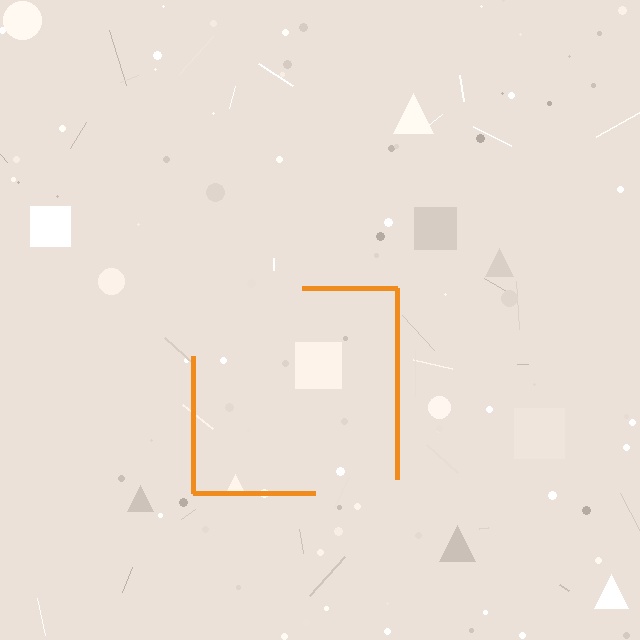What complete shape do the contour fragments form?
The contour fragments form a square.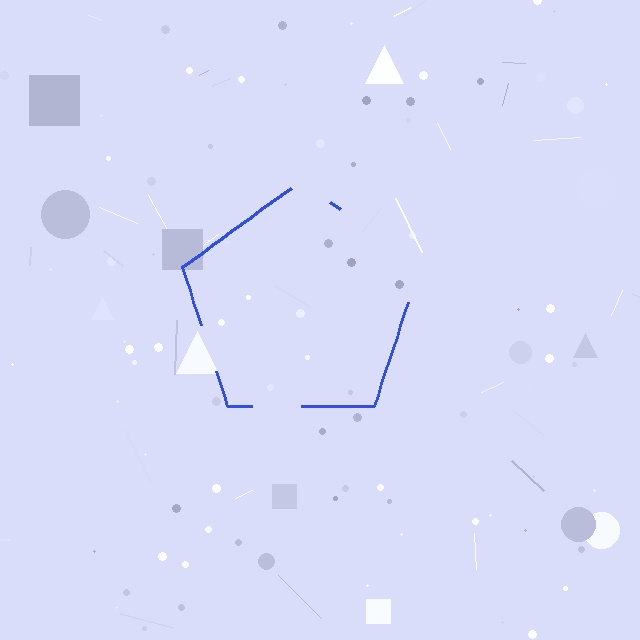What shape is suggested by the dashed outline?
The dashed outline suggests a pentagon.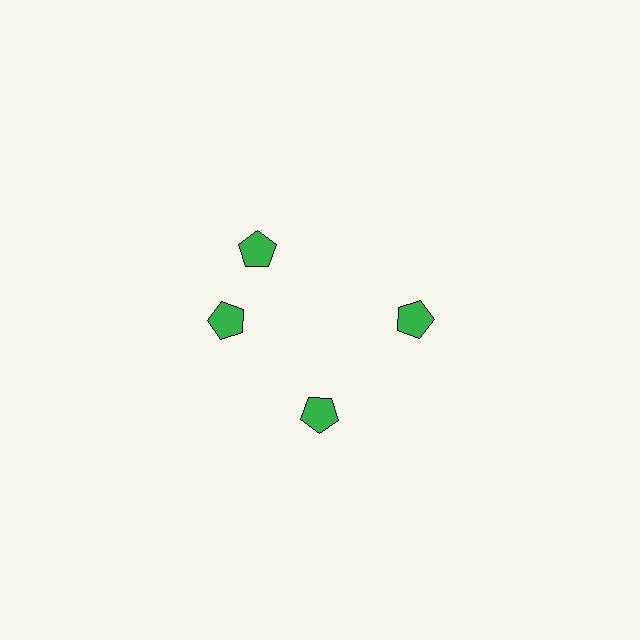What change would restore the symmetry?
The symmetry would be restored by rotating it back into even spacing with its neighbors so that all 4 pentagons sit at equal angles and equal distance from the center.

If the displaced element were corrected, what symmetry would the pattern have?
It would have 4-fold rotational symmetry — the pattern would map onto itself every 90 degrees.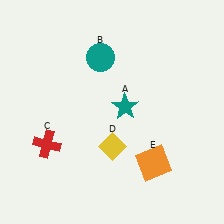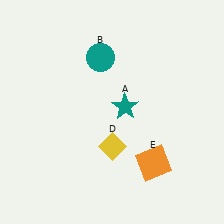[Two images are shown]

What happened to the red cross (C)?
The red cross (C) was removed in Image 2. It was in the bottom-left area of Image 1.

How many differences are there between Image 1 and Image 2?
There is 1 difference between the two images.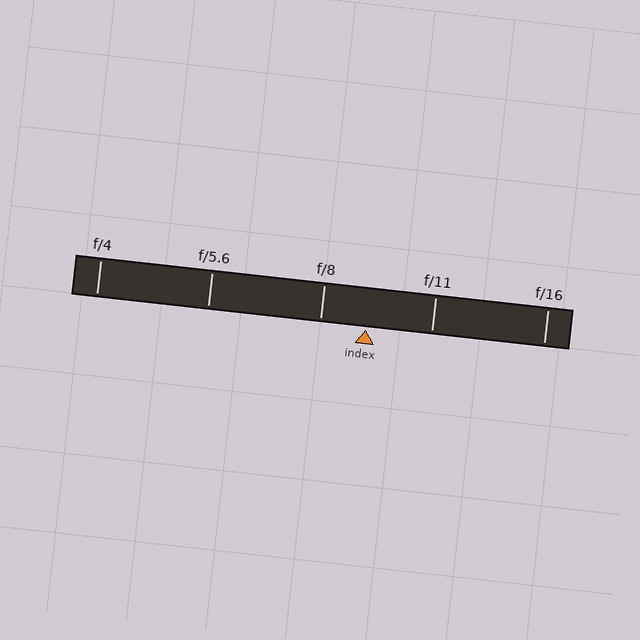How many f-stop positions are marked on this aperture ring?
There are 5 f-stop positions marked.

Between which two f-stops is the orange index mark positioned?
The index mark is between f/8 and f/11.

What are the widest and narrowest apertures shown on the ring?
The widest aperture shown is f/4 and the narrowest is f/16.